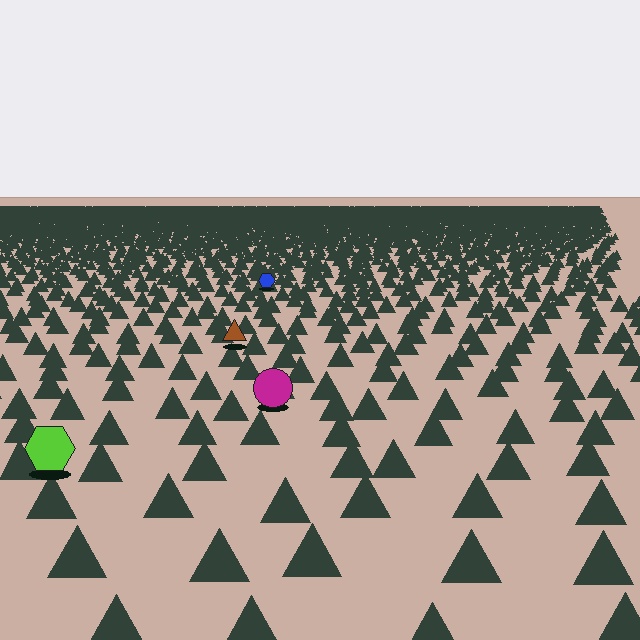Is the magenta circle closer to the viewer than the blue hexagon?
Yes. The magenta circle is closer — you can tell from the texture gradient: the ground texture is coarser near it.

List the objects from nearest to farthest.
From nearest to farthest: the lime hexagon, the magenta circle, the brown triangle, the blue hexagon.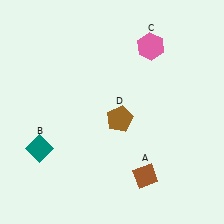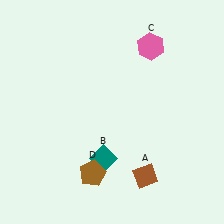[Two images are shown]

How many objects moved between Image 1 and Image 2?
2 objects moved between the two images.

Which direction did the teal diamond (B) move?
The teal diamond (B) moved right.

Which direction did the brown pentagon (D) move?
The brown pentagon (D) moved down.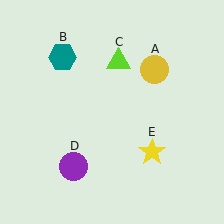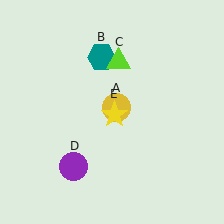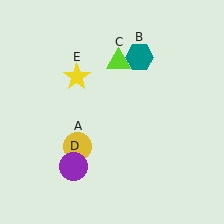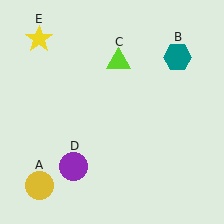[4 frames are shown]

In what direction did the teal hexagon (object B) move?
The teal hexagon (object B) moved right.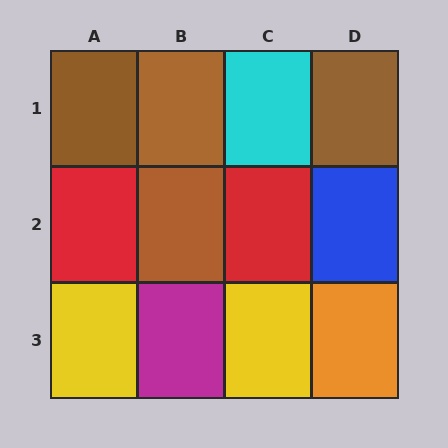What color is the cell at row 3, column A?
Yellow.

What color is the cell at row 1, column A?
Brown.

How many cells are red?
2 cells are red.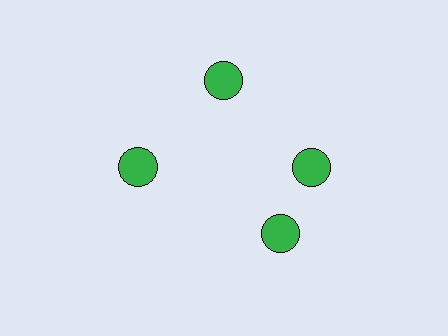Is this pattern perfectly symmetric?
No. The 4 green circles are arranged in a ring, but one element near the 6 o'clock position is rotated out of alignment along the ring, breaking the 4-fold rotational symmetry.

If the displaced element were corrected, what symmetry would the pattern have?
It would have 4-fold rotational symmetry — the pattern would map onto itself every 90 degrees.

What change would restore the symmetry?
The symmetry would be restored by rotating it back into even spacing with its neighbors so that all 4 circles sit at equal angles and equal distance from the center.